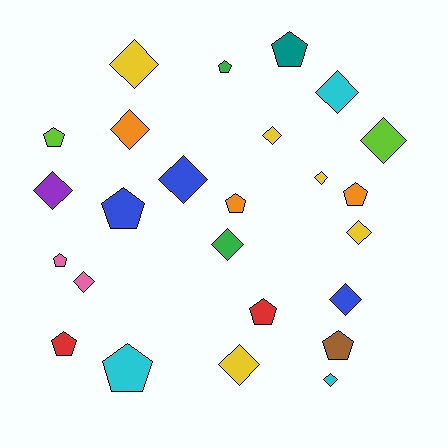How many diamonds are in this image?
There are 14 diamonds.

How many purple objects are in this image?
There is 1 purple object.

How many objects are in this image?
There are 25 objects.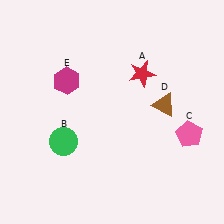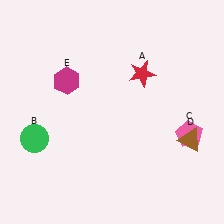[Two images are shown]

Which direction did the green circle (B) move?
The green circle (B) moved left.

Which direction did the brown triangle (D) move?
The brown triangle (D) moved down.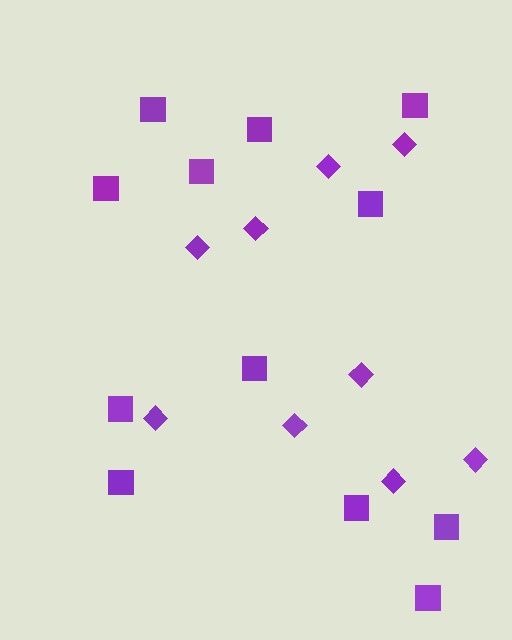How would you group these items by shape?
There are 2 groups: one group of squares (12) and one group of diamonds (9).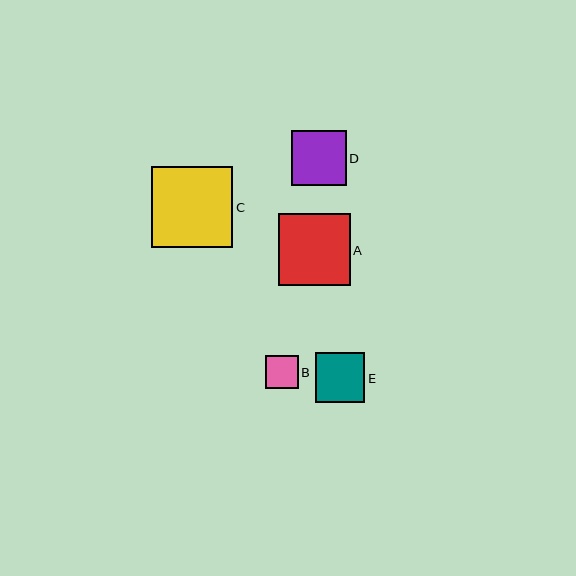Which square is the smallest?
Square B is the smallest with a size of approximately 32 pixels.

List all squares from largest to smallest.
From largest to smallest: C, A, D, E, B.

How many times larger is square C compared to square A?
Square C is approximately 1.1 times the size of square A.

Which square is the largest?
Square C is the largest with a size of approximately 81 pixels.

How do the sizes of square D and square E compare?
Square D and square E are approximately the same size.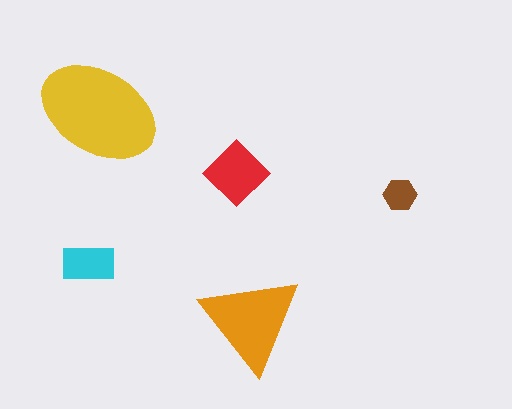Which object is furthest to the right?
The brown hexagon is rightmost.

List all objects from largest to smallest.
The yellow ellipse, the orange triangle, the red diamond, the cyan rectangle, the brown hexagon.